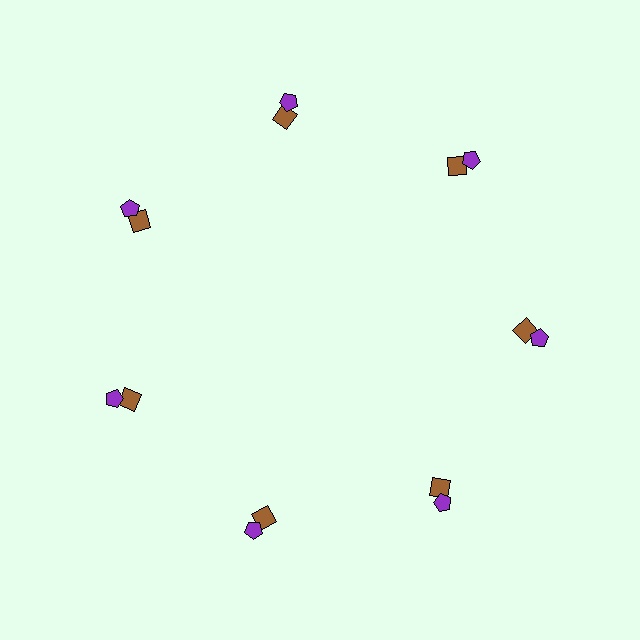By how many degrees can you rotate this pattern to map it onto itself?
The pattern maps onto itself every 51 degrees of rotation.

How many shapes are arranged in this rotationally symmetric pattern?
There are 14 shapes, arranged in 7 groups of 2.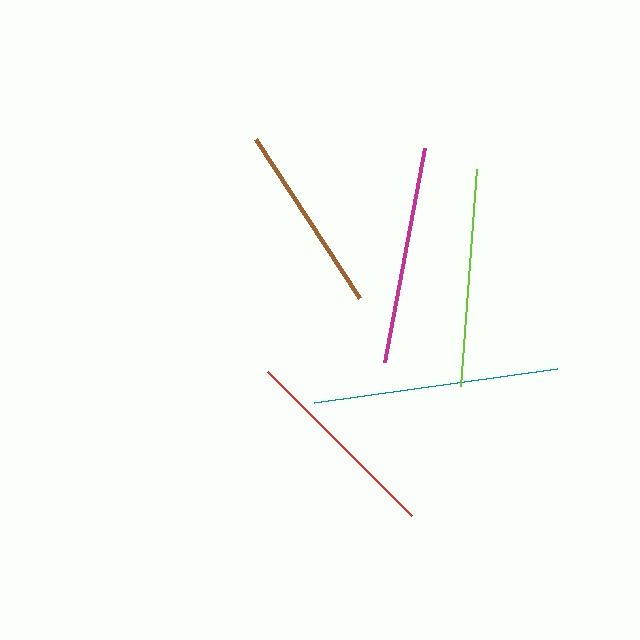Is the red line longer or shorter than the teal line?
The teal line is longer than the red line.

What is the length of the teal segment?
The teal segment is approximately 245 pixels long.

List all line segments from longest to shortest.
From longest to shortest: teal, lime, magenta, red, brown.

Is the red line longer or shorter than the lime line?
The lime line is longer than the red line.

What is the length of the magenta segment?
The magenta segment is approximately 218 pixels long.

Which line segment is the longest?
The teal line is the longest at approximately 245 pixels.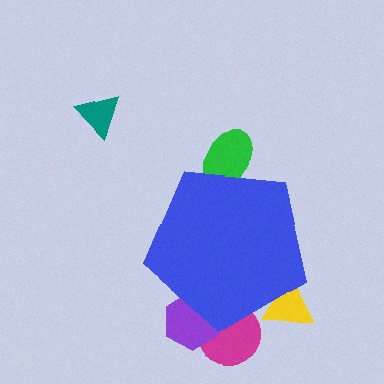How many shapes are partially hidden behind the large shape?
5 shapes are partially hidden.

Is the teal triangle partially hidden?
No, the teal triangle is fully visible.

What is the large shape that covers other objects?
A blue pentagon.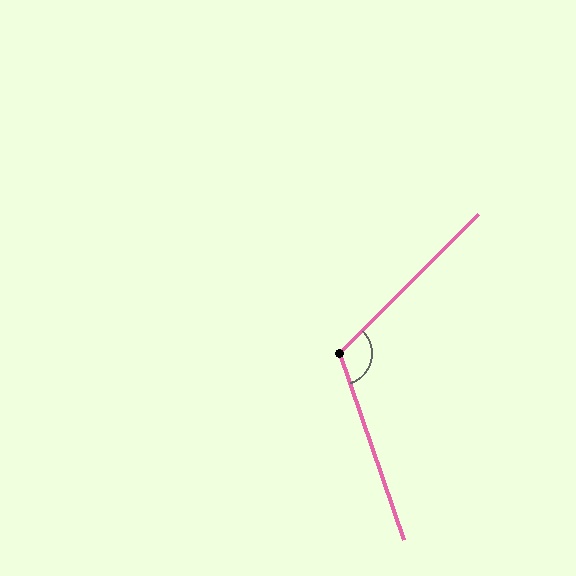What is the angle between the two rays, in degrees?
Approximately 116 degrees.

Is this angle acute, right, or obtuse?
It is obtuse.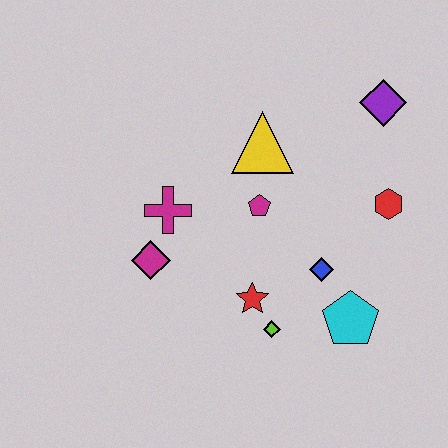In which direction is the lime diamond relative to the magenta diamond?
The lime diamond is to the right of the magenta diamond.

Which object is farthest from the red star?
The purple diamond is farthest from the red star.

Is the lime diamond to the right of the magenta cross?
Yes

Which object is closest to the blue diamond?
The cyan pentagon is closest to the blue diamond.